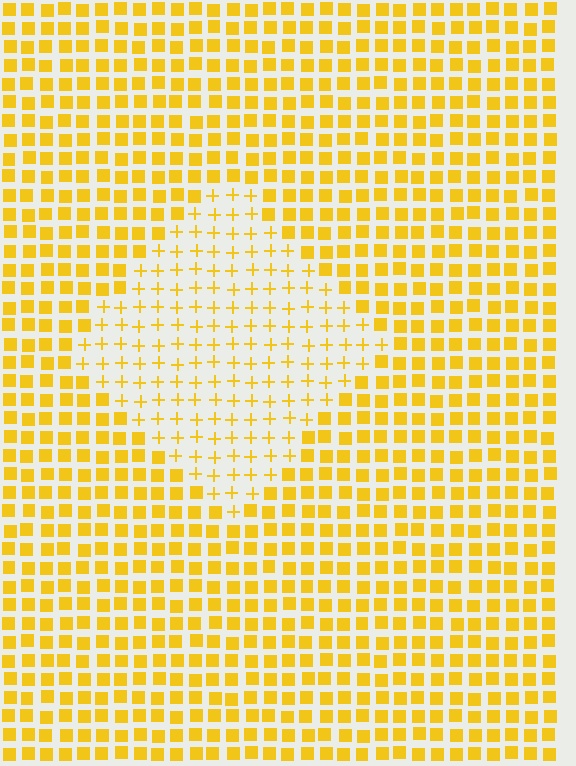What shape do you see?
I see a diamond.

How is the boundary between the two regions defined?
The boundary is defined by a change in element shape: plus signs inside vs. squares outside. All elements share the same color and spacing.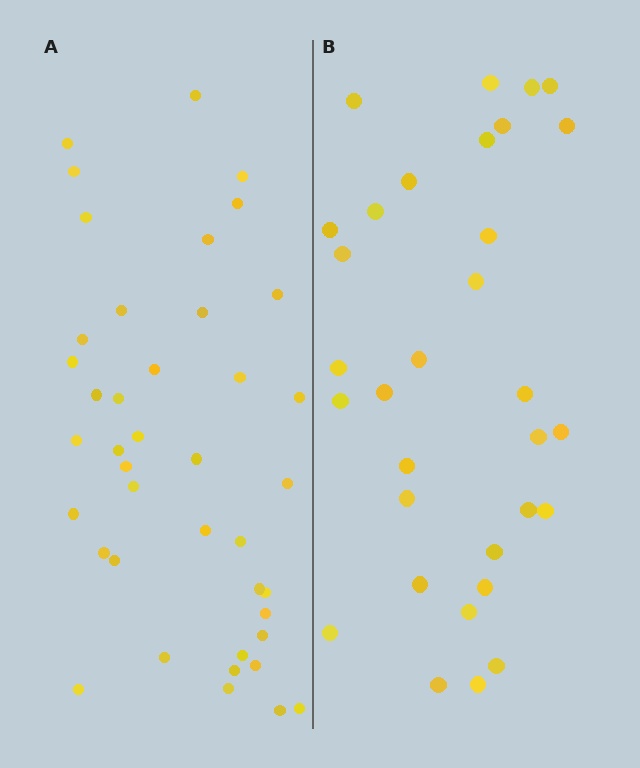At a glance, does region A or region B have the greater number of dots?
Region A (the left region) has more dots.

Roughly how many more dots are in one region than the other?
Region A has roughly 8 or so more dots than region B.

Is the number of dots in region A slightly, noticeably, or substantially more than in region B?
Region A has noticeably more, but not dramatically so. The ratio is roughly 1.3 to 1.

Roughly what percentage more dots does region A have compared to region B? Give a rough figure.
About 30% more.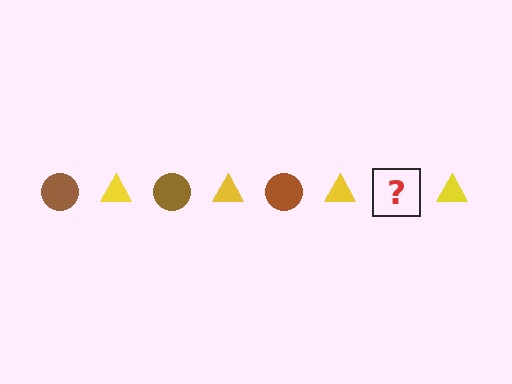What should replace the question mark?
The question mark should be replaced with a brown circle.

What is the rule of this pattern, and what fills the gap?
The rule is that the pattern alternates between brown circle and yellow triangle. The gap should be filled with a brown circle.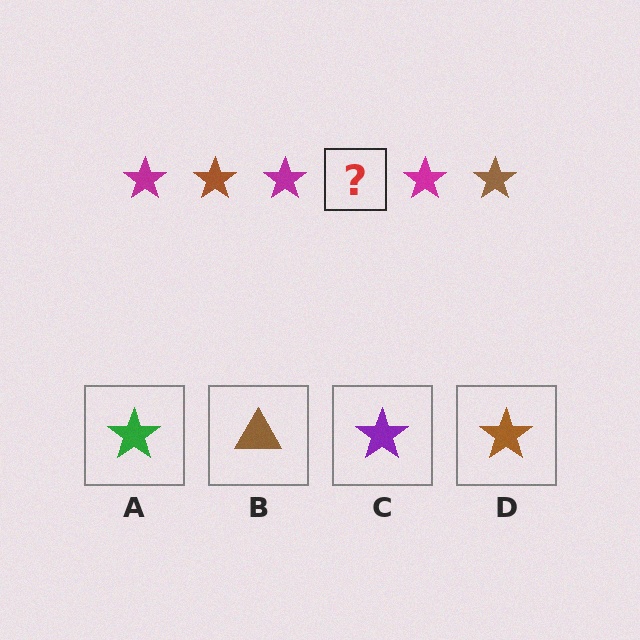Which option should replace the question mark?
Option D.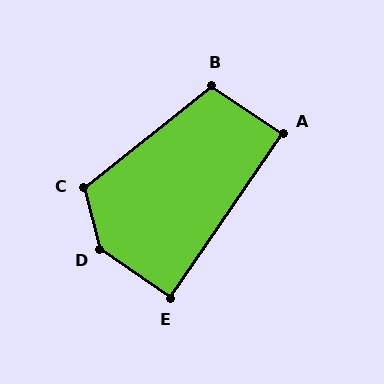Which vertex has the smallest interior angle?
A, at approximately 89 degrees.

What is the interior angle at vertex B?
Approximately 107 degrees (obtuse).